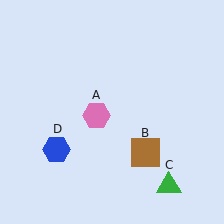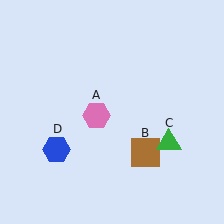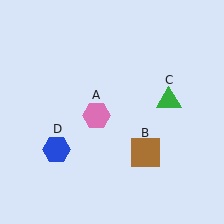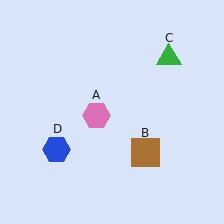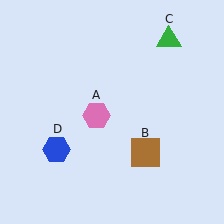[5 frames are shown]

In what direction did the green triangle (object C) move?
The green triangle (object C) moved up.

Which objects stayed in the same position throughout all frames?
Pink hexagon (object A) and brown square (object B) and blue hexagon (object D) remained stationary.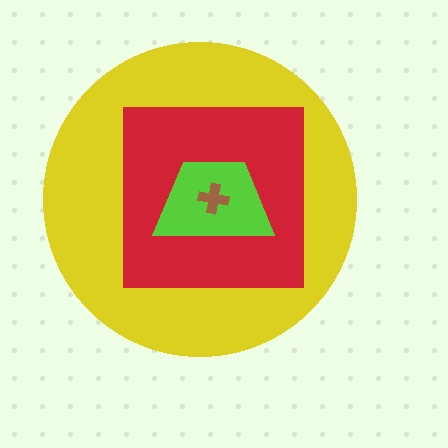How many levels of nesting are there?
4.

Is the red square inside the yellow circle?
Yes.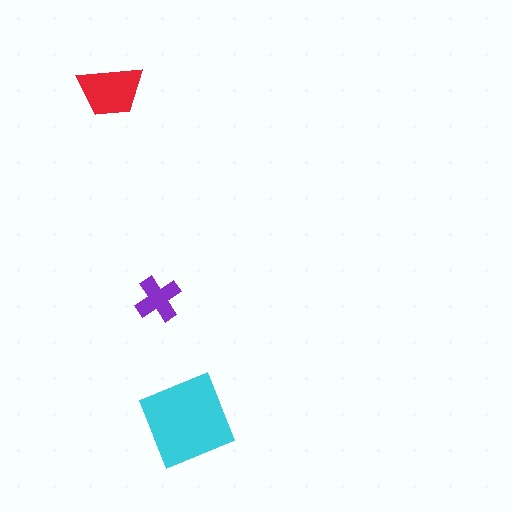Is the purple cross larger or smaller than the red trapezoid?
Smaller.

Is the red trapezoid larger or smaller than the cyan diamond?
Smaller.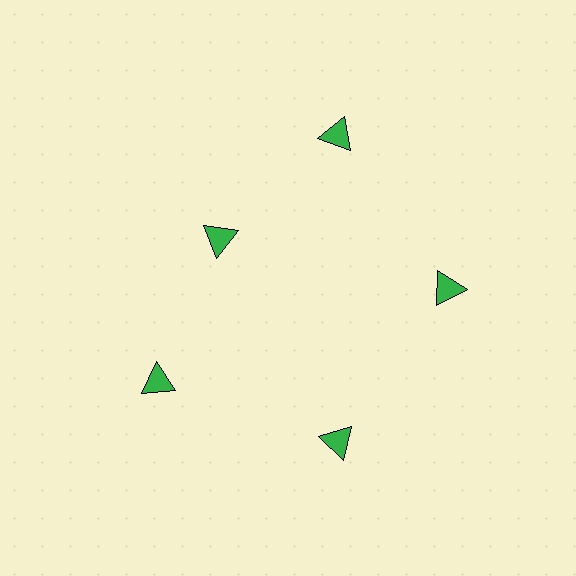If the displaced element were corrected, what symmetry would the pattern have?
It would have 5-fold rotational symmetry — the pattern would map onto itself every 72 degrees.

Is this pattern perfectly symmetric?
No. The 5 green triangles are arranged in a ring, but one element near the 10 o'clock position is pulled inward toward the center, breaking the 5-fold rotational symmetry.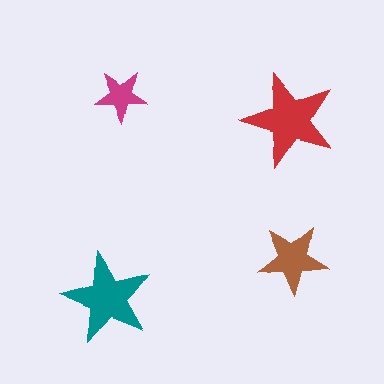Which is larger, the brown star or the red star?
The red one.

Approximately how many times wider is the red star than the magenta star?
About 2 times wider.